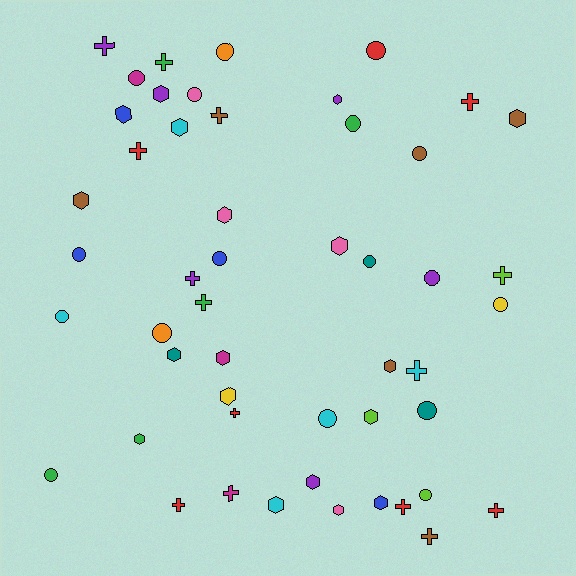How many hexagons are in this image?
There are 18 hexagons.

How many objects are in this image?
There are 50 objects.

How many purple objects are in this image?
There are 6 purple objects.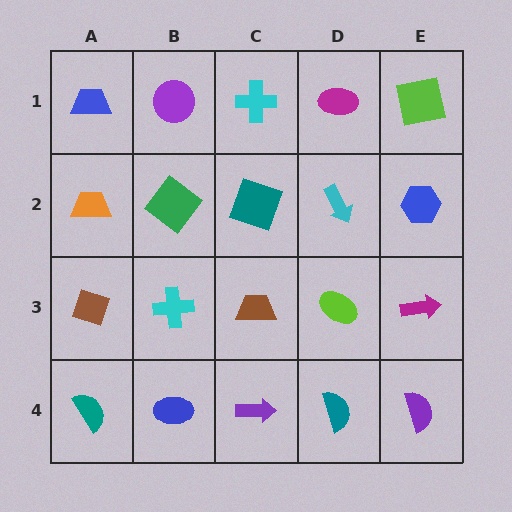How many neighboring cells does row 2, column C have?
4.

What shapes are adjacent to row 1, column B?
A green diamond (row 2, column B), a blue trapezoid (row 1, column A), a cyan cross (row 1, column C).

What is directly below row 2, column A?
A brown diamond.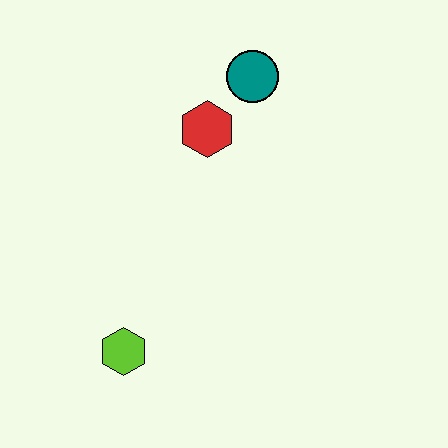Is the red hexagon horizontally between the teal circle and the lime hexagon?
Yes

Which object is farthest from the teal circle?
The lime hexagon is farthest from the teal circle.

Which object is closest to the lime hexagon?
The red hexagon is closest to the lime hexagon.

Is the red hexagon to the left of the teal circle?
Yes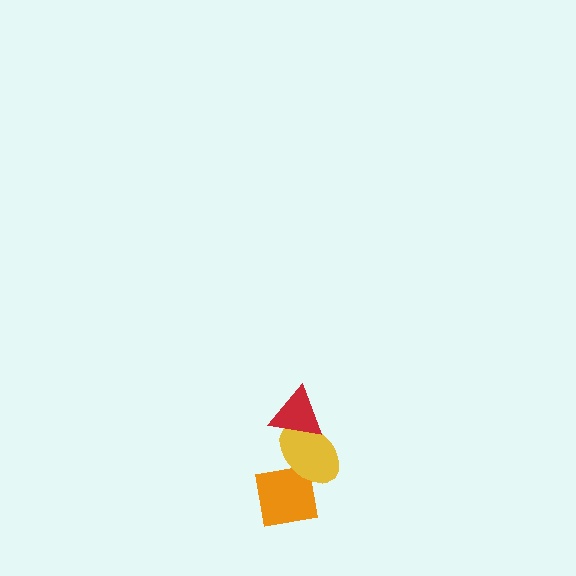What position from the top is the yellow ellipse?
The yellow ellipse is 2nd from the top.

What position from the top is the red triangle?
The red triangle is 1st from the top.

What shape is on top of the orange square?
The yellow ellipse is on top of the orange square.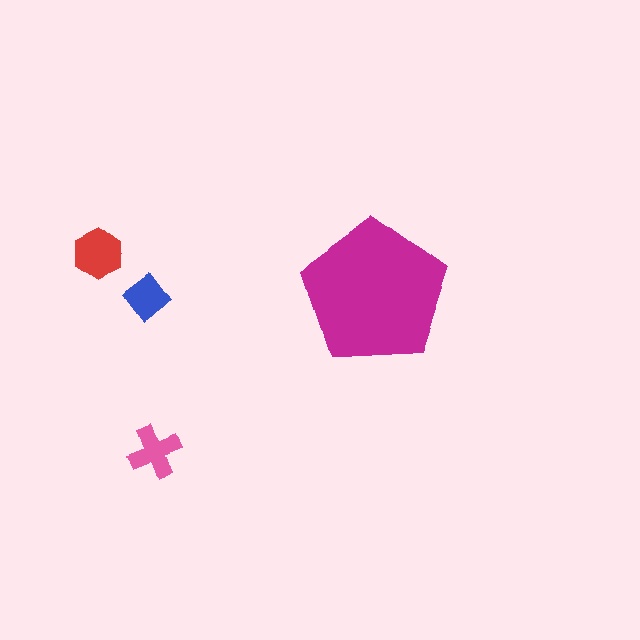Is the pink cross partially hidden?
No, the pink cross is fully visible.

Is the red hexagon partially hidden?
No, the red hexagon is fully visible.